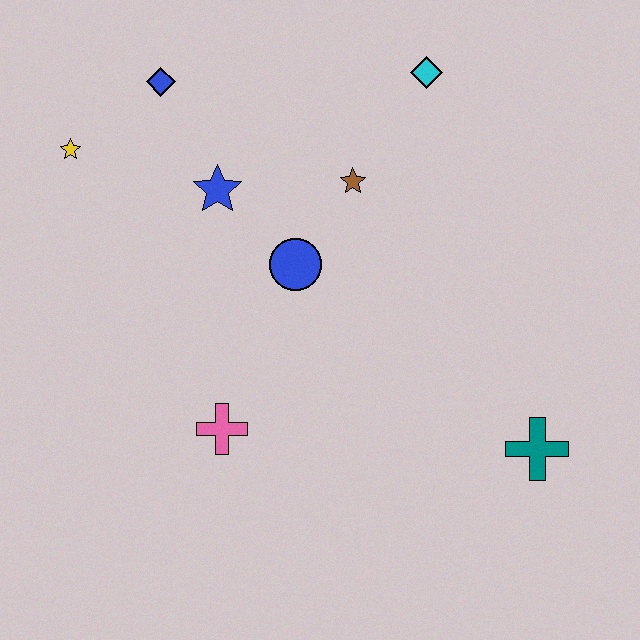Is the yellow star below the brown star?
No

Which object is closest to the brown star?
The blue circle is closest to the brown star.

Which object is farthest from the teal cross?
The yellow star is farthest from the teal cross.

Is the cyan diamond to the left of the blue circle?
No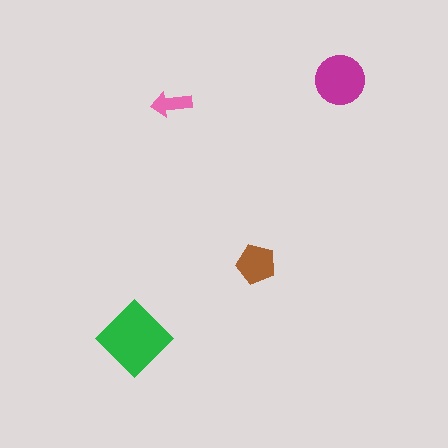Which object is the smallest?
The pink arrow.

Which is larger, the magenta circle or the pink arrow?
The magenta circle.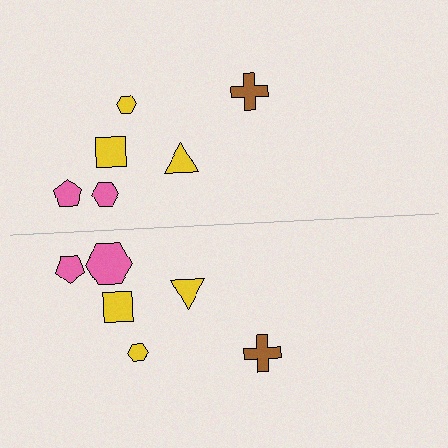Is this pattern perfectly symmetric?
No, the pattern is not perfectly symmetric. The pink hexagon on the bottom side has a different size than its mirror counterpart.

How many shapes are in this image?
There are 12 shapes in this image.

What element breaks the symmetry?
The pink hexagon on the bottom side has a different size than its mirror counterpart.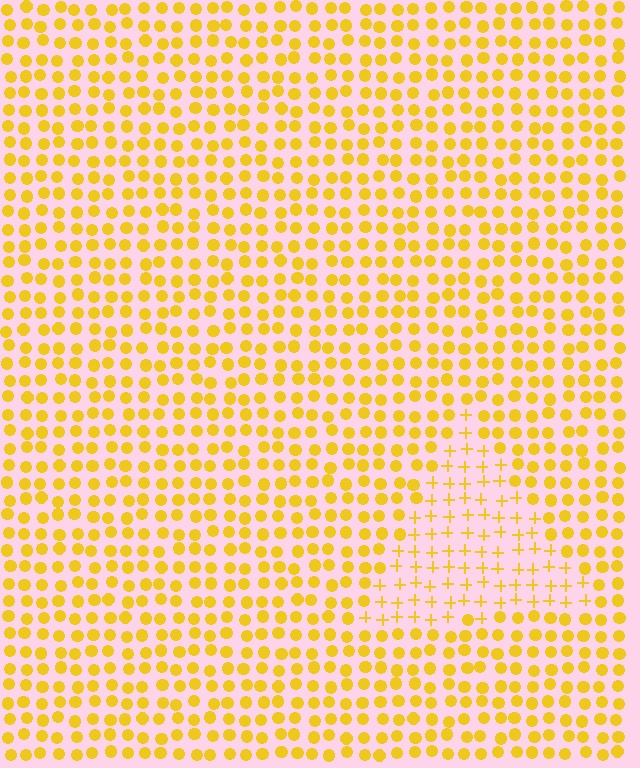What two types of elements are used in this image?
The image uses plus signs inside the triangle region and circles outside it.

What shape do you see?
I see a triangle.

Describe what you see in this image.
The image is filled with small yellow elements arranged in a uniform grid. A triangle-shaped region contains plus signs, while the surrounding area contains circles. The boundary is defined purely by the change in element shape.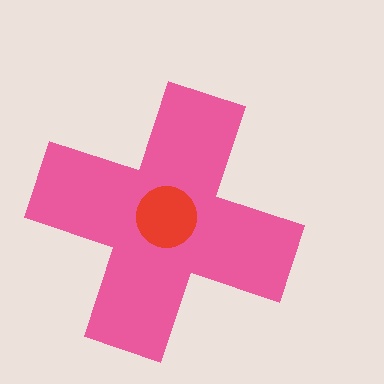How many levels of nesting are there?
2.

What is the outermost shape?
The pink cross.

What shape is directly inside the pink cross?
The red circle.